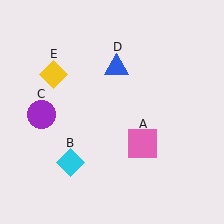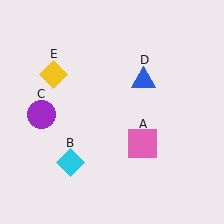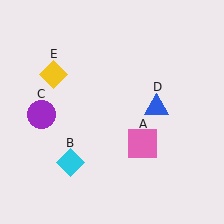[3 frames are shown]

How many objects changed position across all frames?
1 object changed position: blue triangle (object D).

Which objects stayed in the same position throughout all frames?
Pink square (object A) and cyan diamond (object B) and purple circle (object C) and yellow diamond (object E) remained stationary.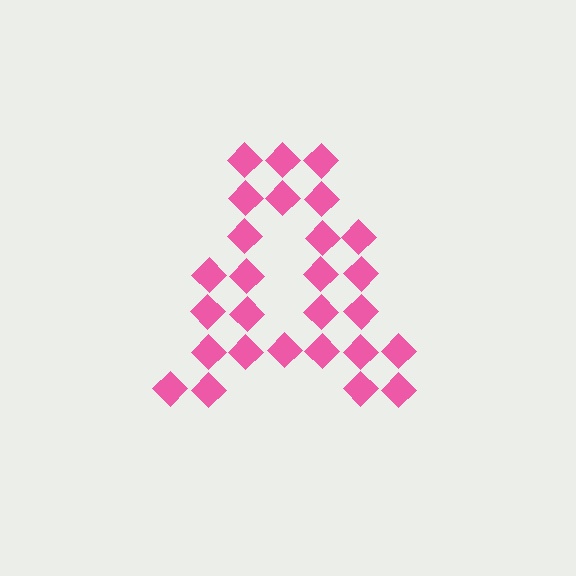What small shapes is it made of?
It is made of small diamonds.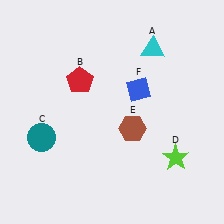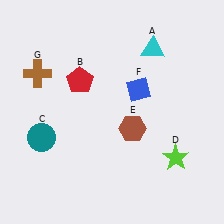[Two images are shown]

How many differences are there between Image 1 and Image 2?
There is 1 difference between the two images.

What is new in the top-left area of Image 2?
A brown cross (G) was added in the top-left area of Image 2.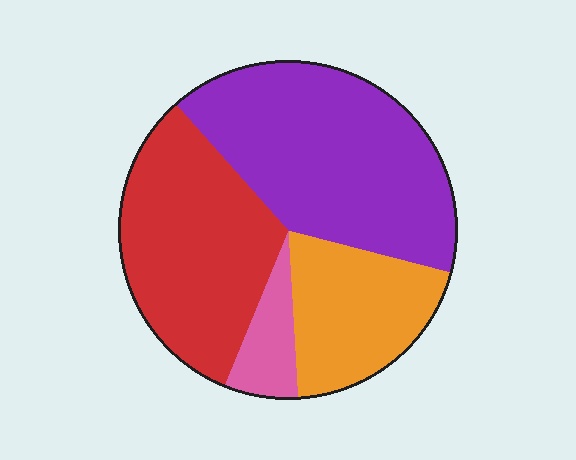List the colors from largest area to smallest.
From largest to smallest: purple, red, orange, pink.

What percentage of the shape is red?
Red covers roughly 30% of the shape.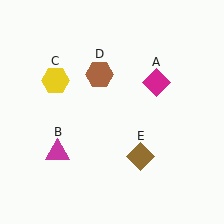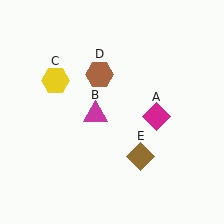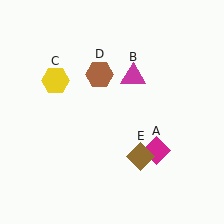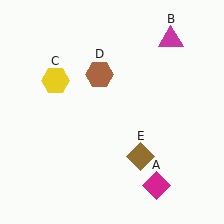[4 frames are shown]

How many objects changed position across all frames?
2 objects changed position: magenta diamond (object A), magenta triangle (object B).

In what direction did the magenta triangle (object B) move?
The magenta triangle (object B) moved up and to the right.